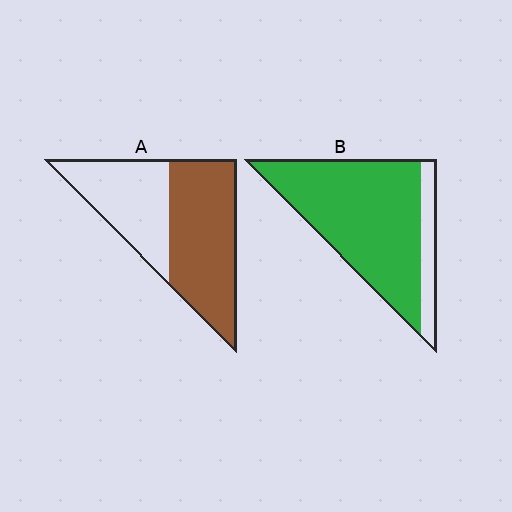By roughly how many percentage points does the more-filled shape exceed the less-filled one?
By roughly 25 percentage points (B over A).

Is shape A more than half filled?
Yes.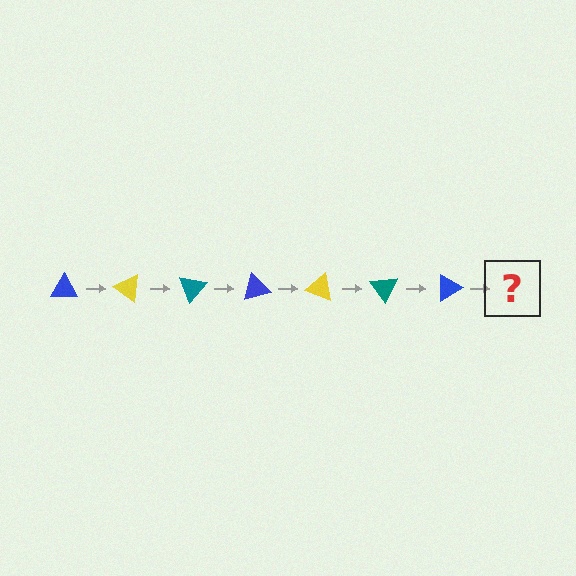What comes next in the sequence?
The next element should be a yellow triangle, rotated 245 degrees from the start.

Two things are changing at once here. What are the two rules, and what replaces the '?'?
The two rules are that it rotates 35 degrees each step and the color cycles through blue, yellow, and teal. The '?' should be a yellow triangle, rotated 245 degrees from the start.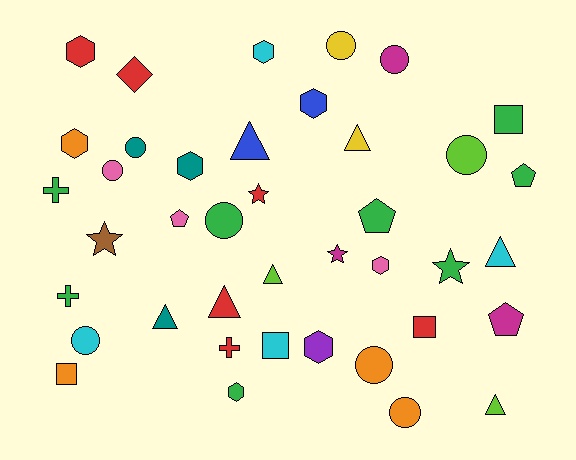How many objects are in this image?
There are 40 objects.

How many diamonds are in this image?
There is 1 diamond.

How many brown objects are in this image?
There is 1 brown object.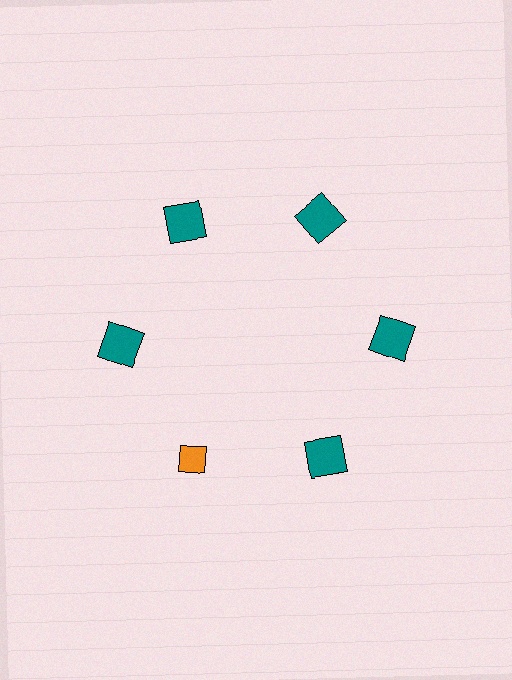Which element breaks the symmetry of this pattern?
The orange diamond at roughly the 7 o'clock position breaks the symmetry. All other shapes are teal squares.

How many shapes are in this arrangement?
There are 6 shapes arranged in a ring pattern.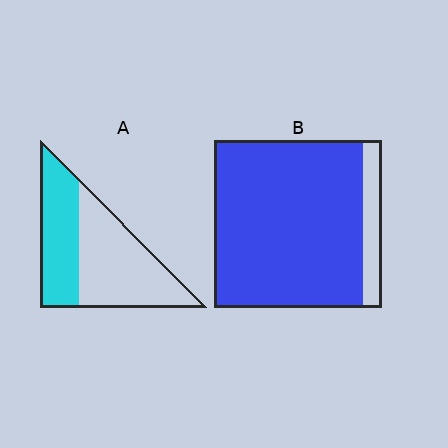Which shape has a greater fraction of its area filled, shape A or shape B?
Shape B.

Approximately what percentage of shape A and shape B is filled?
A is approximately 40% and B is approximately 90%.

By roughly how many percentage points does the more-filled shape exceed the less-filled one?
By roughly 50 percentage points (B over A).